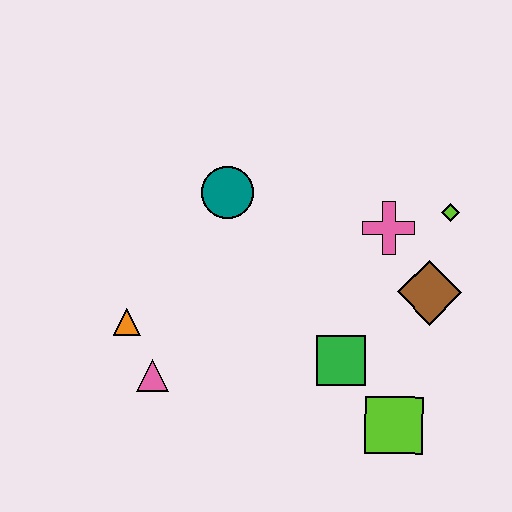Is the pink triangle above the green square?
No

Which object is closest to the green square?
The lime square is closest to the green square.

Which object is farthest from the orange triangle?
The lime diamond is farthest from the orange triangle.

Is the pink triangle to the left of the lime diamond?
Yes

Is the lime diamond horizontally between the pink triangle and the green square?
No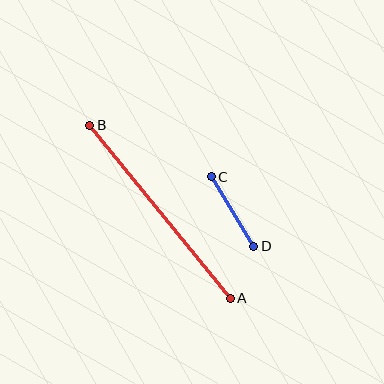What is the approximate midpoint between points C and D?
The midpoint is at approximately (233, 212) pixels.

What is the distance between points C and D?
The distance is approximately 81 pixels.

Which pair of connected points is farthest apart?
Points A and B are farthest apart.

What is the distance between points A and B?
The distance is approximately 223 pixels.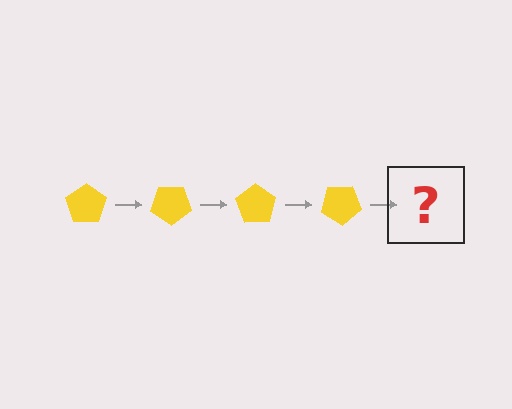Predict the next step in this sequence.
The next step is a yellow pentagon rotated 140 degrees.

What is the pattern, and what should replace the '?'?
The pattern is that the pentagon rotates 35 degrees each step. The '?' should be a yellow pentagon rotated 140 degrees.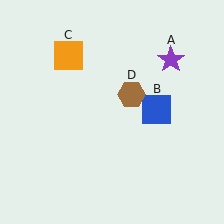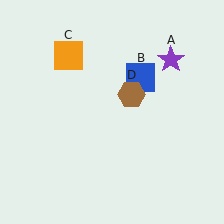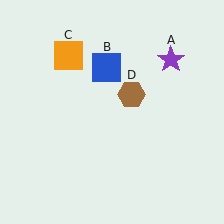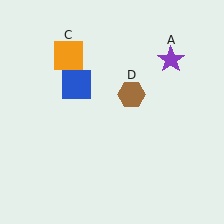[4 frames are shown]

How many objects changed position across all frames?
1 object changed position: blue square (object B).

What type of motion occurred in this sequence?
The blue square (object B) rotated counterclockwise around the center of the scene.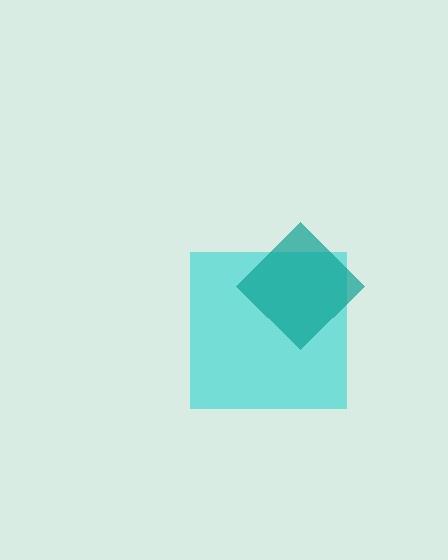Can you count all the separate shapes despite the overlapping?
Yes, there are 2 separate shapes.